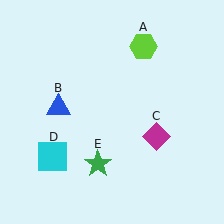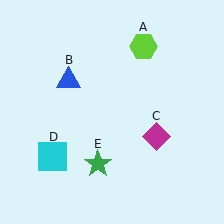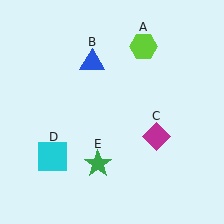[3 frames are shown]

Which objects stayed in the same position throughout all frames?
Lime hexagon (object A) and magenta diamond (object C) and cyan square (object D) and green star (object E) remained stationary.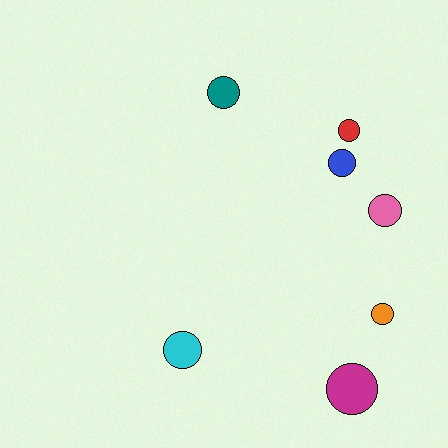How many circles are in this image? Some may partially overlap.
There are 7 circles.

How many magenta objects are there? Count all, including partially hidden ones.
There is 1 magenta object.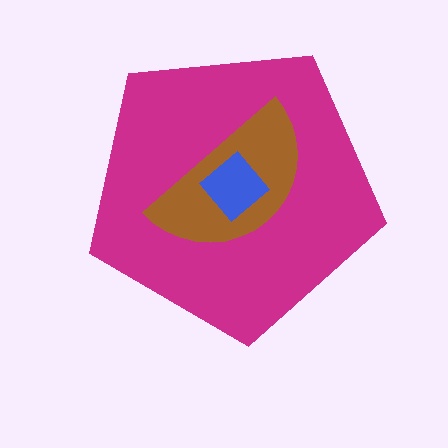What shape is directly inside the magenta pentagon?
The brown semicircle.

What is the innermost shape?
The blue diamond.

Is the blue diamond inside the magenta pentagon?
Yes.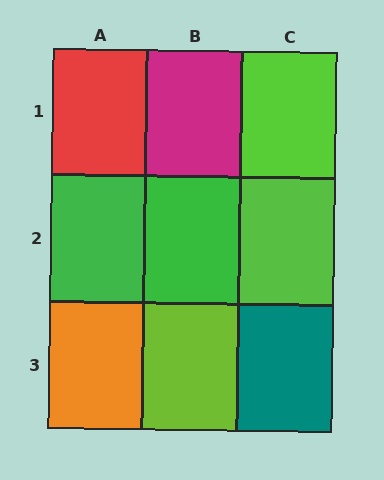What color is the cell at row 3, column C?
Teal.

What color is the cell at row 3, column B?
Lime.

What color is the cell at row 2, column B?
Green.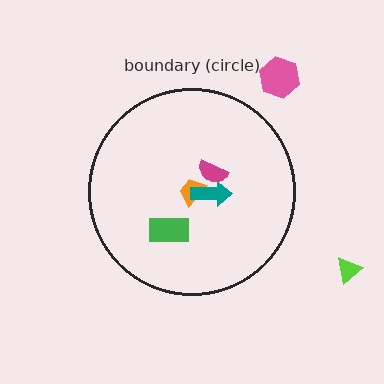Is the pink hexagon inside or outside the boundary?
Outside.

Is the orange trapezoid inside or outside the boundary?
Inside.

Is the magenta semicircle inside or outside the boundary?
Inside.